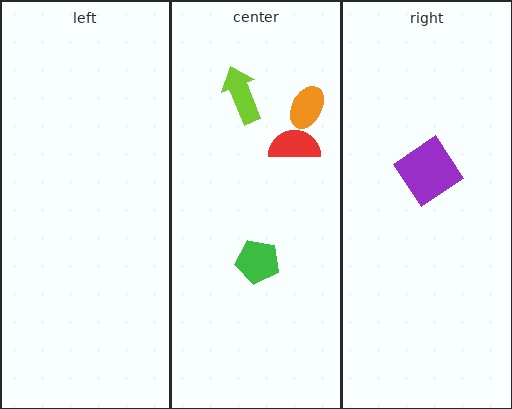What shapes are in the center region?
The orange ellipse, the green pentagon, the lime arrow, the red semicircle.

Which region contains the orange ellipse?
The center region.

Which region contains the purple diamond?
The right region.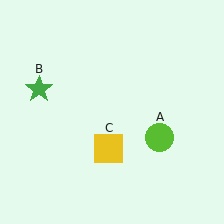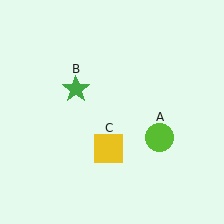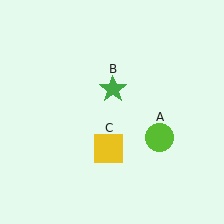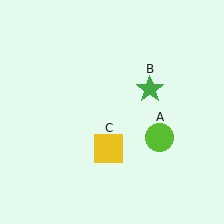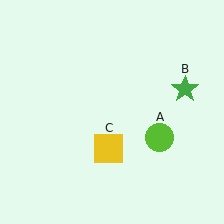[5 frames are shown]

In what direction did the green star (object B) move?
The green star (object B) moved right.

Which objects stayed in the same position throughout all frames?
Lime circle (object A) and yellow square (object C) remained stationary.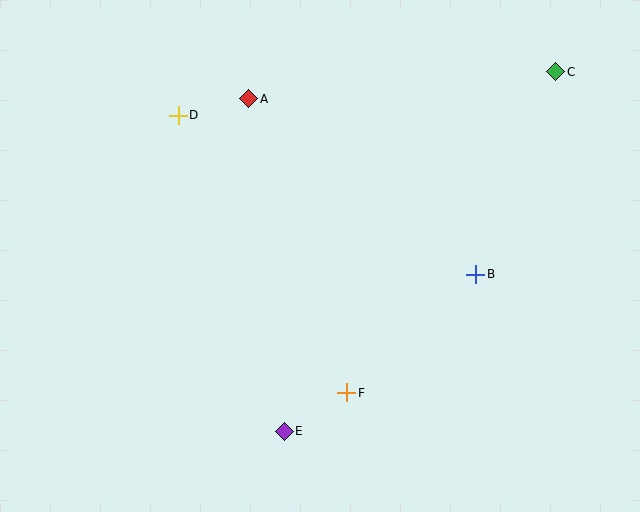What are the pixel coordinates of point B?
Point B is at (476, 274).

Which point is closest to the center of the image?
Point F at (347, 393) is closest to the center.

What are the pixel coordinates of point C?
Point C is at (556, 72).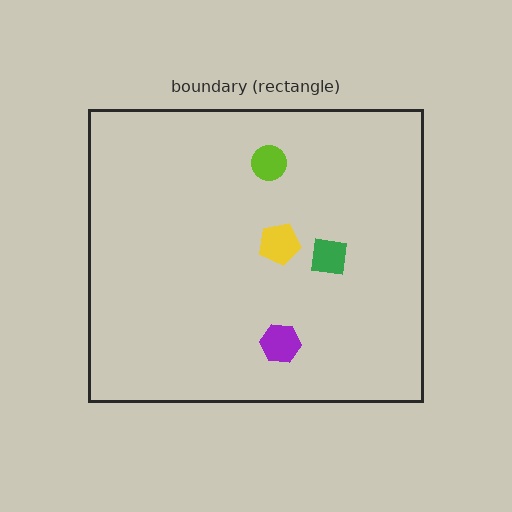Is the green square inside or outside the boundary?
Inside.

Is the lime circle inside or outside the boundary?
Inside.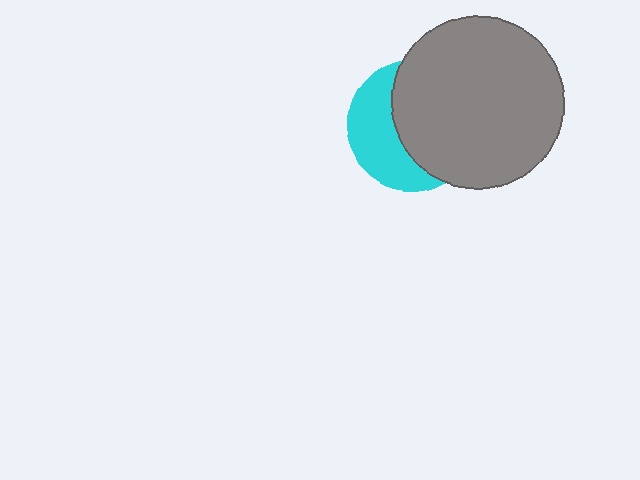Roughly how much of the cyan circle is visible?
A small part of it is visible (roughly 41%).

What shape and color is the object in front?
The object in front is a gray circle.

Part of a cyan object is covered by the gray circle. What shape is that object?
It is a circle.